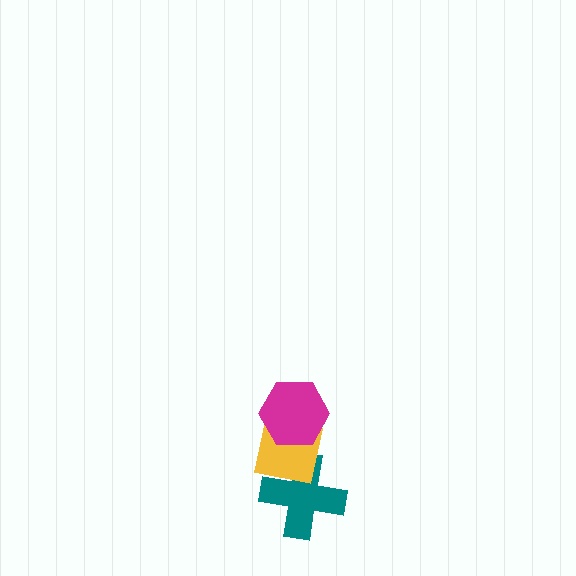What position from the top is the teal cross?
The teal cross is 3rd from the top.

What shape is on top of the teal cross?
The yellow square is on top of the teal cross.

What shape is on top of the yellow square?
The magenta hexagon is on top of the yellow square.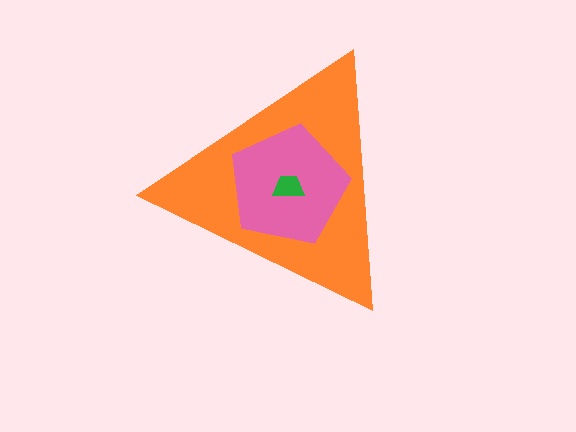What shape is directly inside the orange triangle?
The pink pentagon.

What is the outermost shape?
The orange triangle.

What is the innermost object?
The green trapezoid.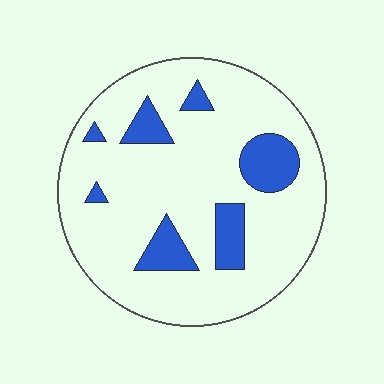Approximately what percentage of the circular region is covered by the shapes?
Approximately 15%.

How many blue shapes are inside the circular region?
7.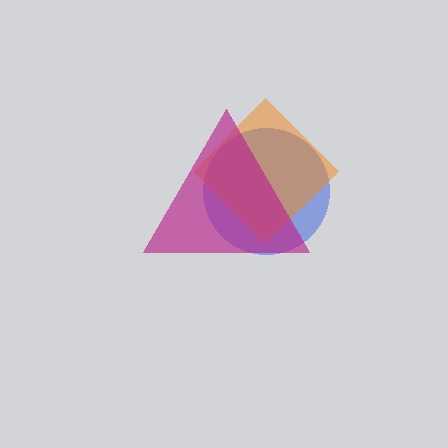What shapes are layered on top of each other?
The layered shapes are: a blue circle, an orange diamond, a magenta triangle.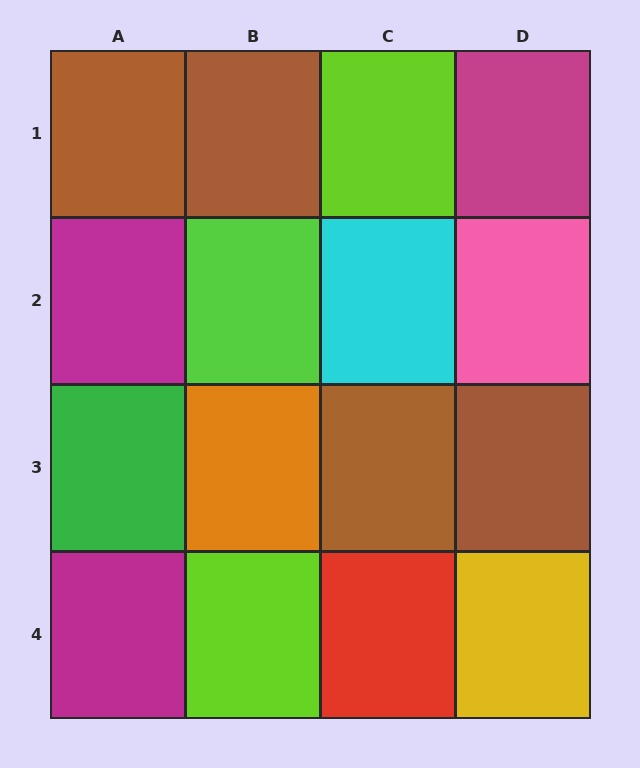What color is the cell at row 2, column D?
Pink.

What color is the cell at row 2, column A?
Magenta.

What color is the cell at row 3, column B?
Orange.